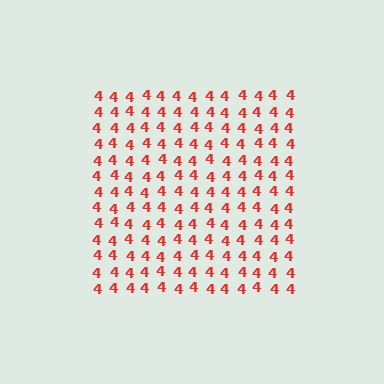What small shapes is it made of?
It is made of small digit 4's.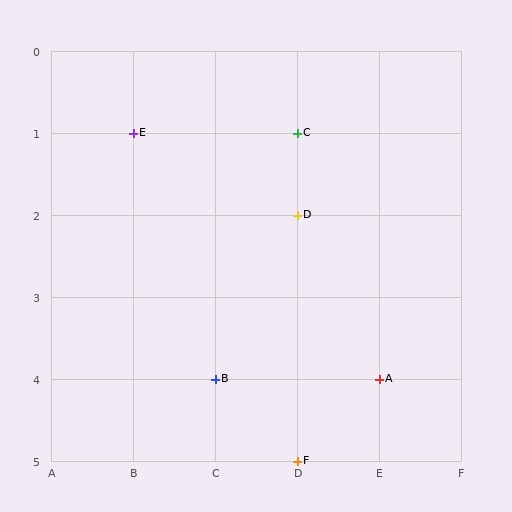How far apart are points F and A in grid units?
Points F and A are 1 column and 1 row apart (about 1.4 grid units diagonally).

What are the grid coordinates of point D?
Point D is at grid coordinates (D, 2).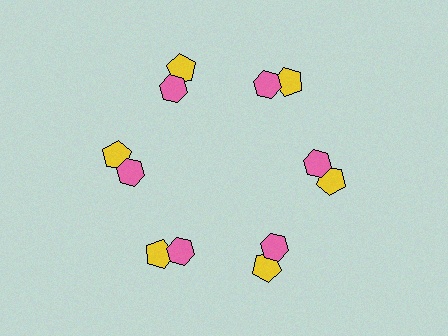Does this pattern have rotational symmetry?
Yes, this pattern has 6-fold rotational symmetry. It looks the same after rotating 60 degrees around the center.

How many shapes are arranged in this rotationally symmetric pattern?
There are 12 shapes, arranged in 6 groups of 2.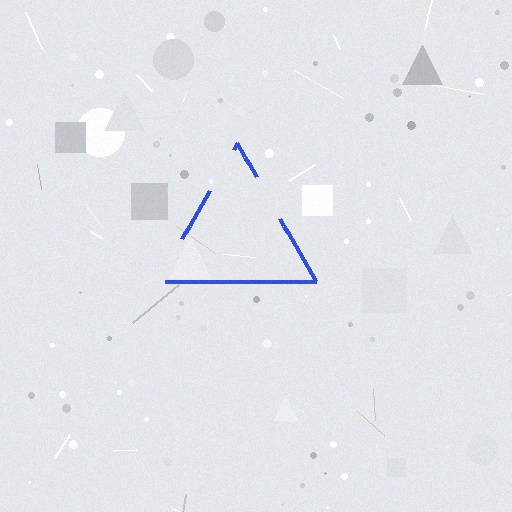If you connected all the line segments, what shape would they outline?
They would outline a triangle.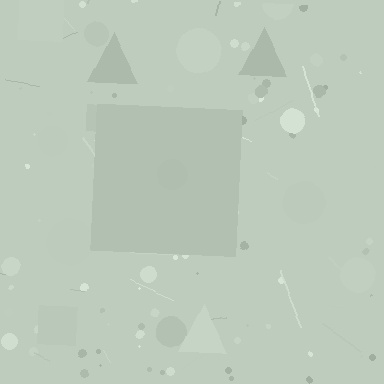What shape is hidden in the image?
A square is hidden in the image.